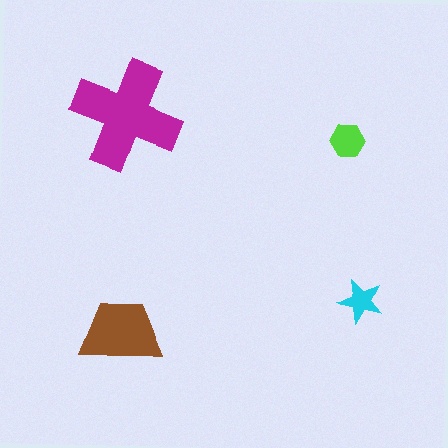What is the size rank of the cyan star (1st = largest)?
4th.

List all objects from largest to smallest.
The magenta cross, the brown trapezoid, the lime hexagon, the cyan star.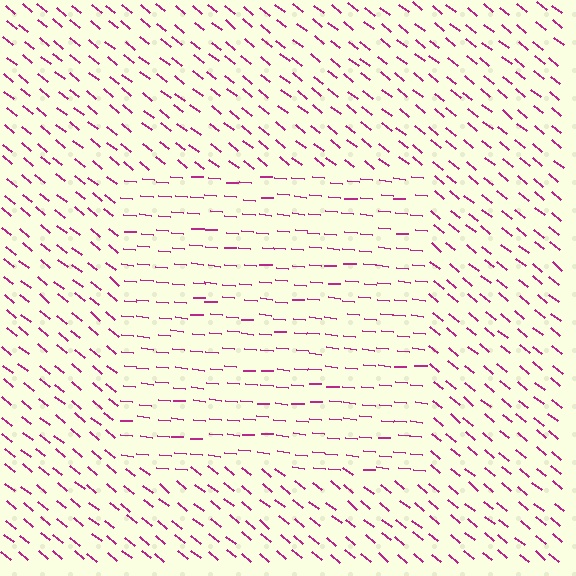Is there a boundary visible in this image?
Yes, there is a texture boundary formed by a change in line orientation.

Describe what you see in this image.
The image is filled with small magenta line segments. A rectangle region in the image has lines oriented differently from the surrounding lines, creating a visible texture boundary.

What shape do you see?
I see a rectangle.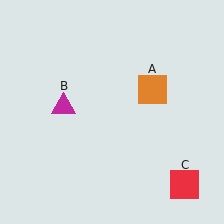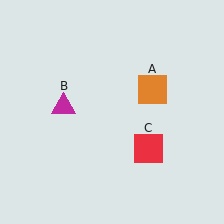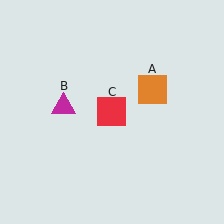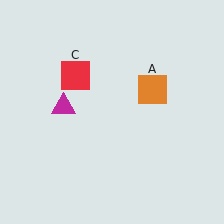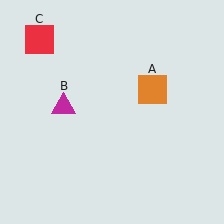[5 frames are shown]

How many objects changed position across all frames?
1 object changed position: red square (object C).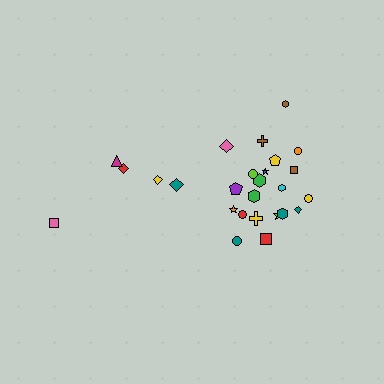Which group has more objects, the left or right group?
The right group.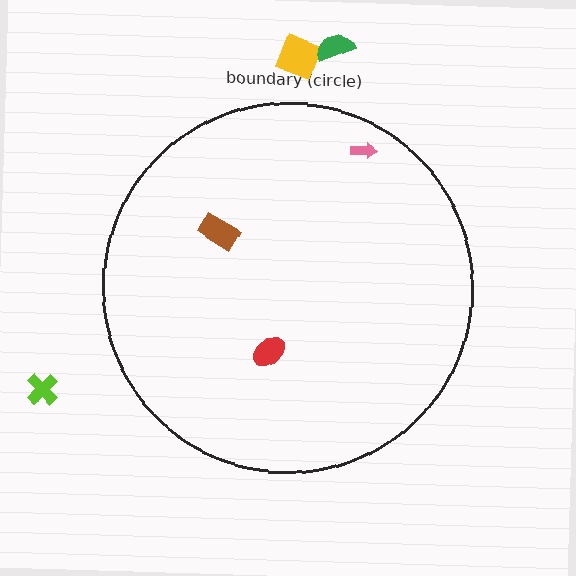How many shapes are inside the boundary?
3 inside, 3 outside.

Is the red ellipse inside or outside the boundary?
Inside.